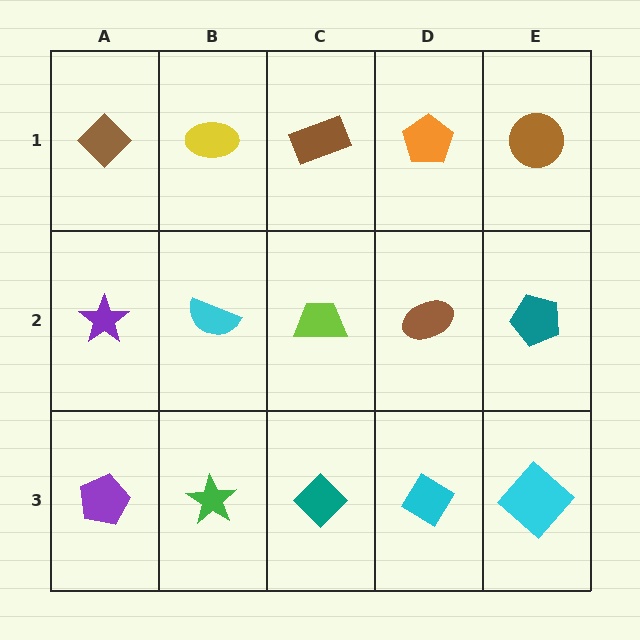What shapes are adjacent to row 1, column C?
A lime trapezoid (row 2, column C), a yellow ellipse (row 1, column B), an orange pentagon (row 1, column D).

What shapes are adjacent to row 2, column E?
A brown circle (row 1, column E), a cyan diamond (row 3, column E), a brown ellipse (row 2, column D).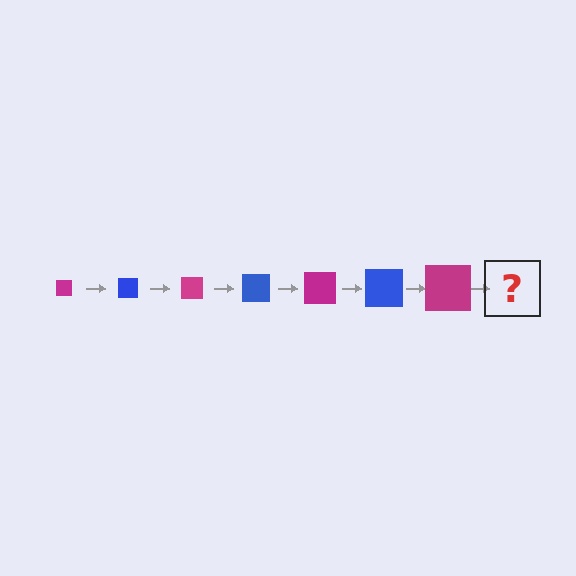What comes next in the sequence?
The next element should be a blue square, larger than the previous one.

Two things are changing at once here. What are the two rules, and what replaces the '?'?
The two rules are that the square grows larger each step and the color cycles through magenta and blue. The '?' should be a blue square, larger than the previous one.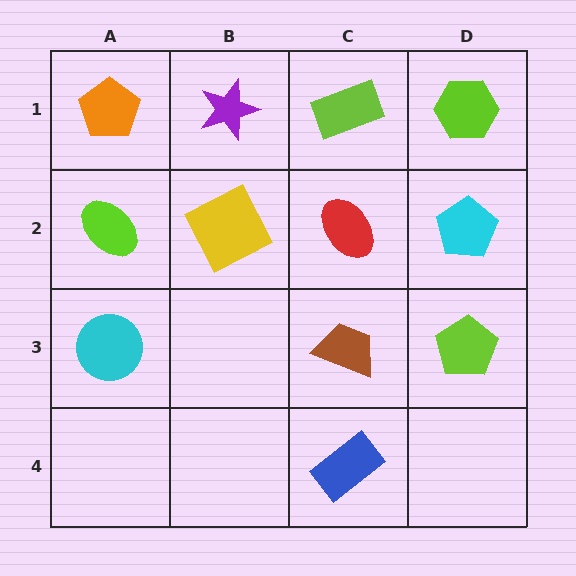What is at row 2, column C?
A red ellipse.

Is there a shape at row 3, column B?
No, that cell is empty.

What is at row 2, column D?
A cyan pentagon.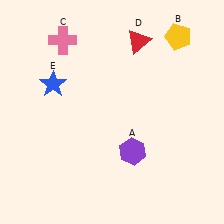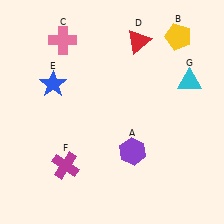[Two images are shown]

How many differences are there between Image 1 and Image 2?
There are 2 differences between the two images.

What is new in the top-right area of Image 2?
A cyan triangle (G) was added in the top-right area of Image 2.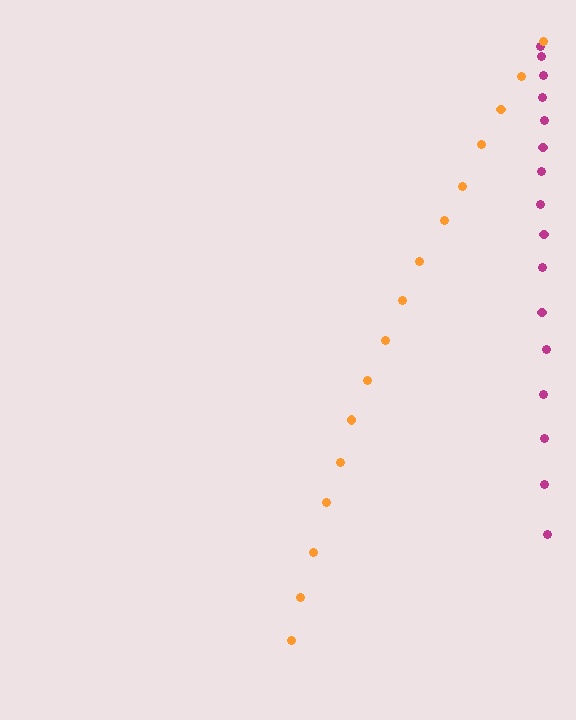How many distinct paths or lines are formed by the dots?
There are 2 distinct paths.